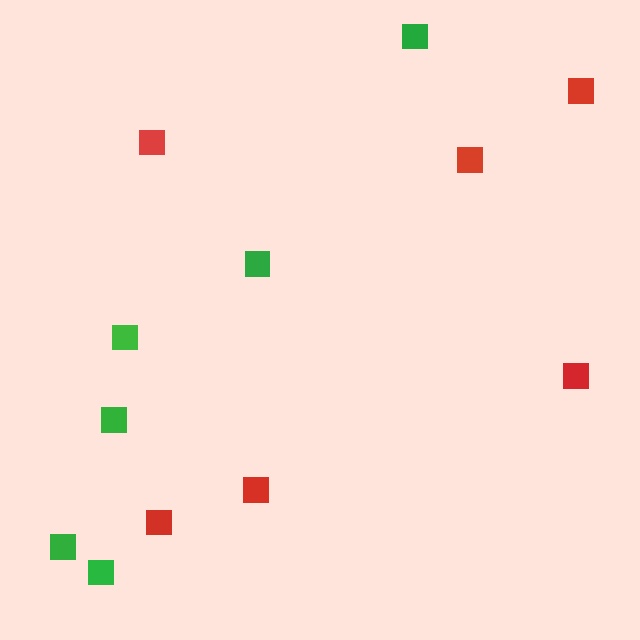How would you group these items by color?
There are 2 groups: one group of green squares (6) and one group of red squares (6).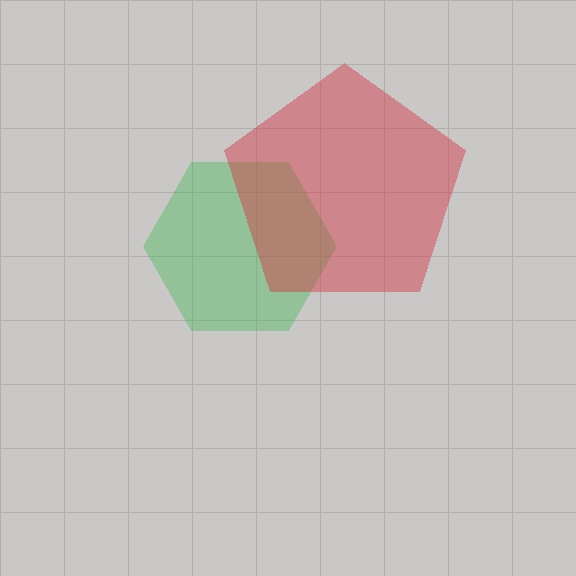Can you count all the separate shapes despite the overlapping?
Yes, there are 2 separate shapes.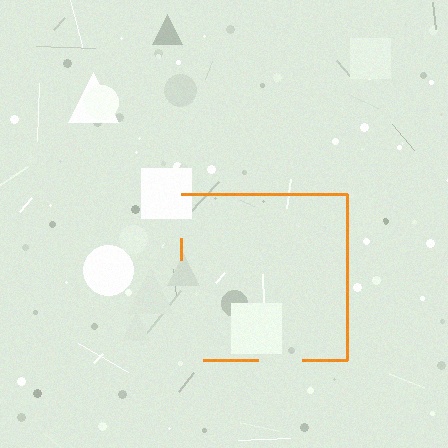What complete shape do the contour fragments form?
The contour fragments form a square.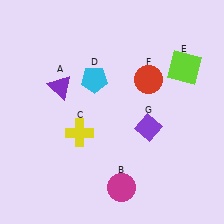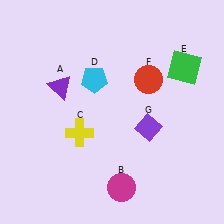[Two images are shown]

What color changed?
The square (E) changed from lime in Image 1 to green in Image 2.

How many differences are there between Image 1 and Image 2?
There is 1 difference between the two images.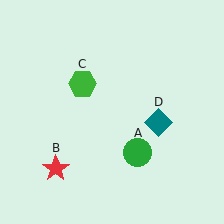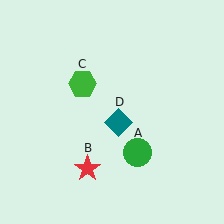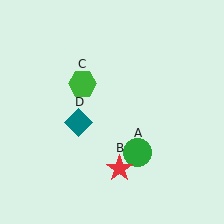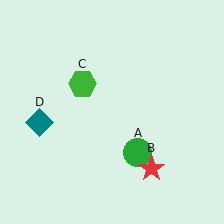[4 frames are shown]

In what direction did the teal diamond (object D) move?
The teal diamond (object D) moved left.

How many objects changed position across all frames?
2 objects changed position: red star (object B), teal diamond (object D).